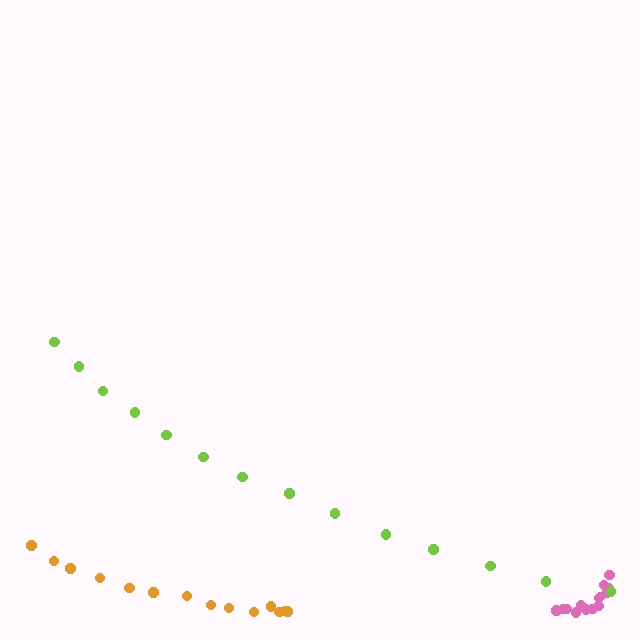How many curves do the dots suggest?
There are 3 distinct paths.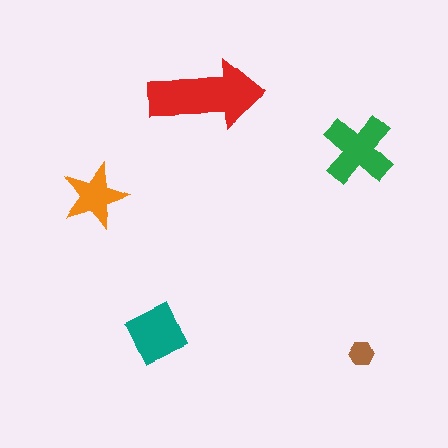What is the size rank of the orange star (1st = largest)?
4th.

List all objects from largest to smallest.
The red arrow, the green cross, the teal square, the orange star, the brown hexagon.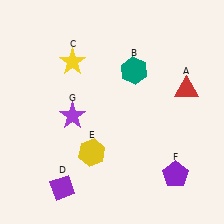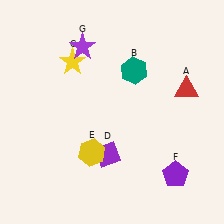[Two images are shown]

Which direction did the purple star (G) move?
The purple star (G) moved up.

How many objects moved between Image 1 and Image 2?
2 objects moved between the two images.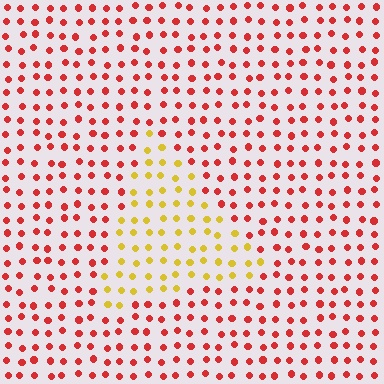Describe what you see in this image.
The image is filled with small red elements in a uniform arrangement. A triangle-shaped region is visible where the elements are tinted to a slightly different hue, forming a subtle color boundary.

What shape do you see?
I see a triangle.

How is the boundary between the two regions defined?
The boundary is defined purely by a slight shift in hue (about 55 degrees). Spacing, size, and orientation are identical on both sides.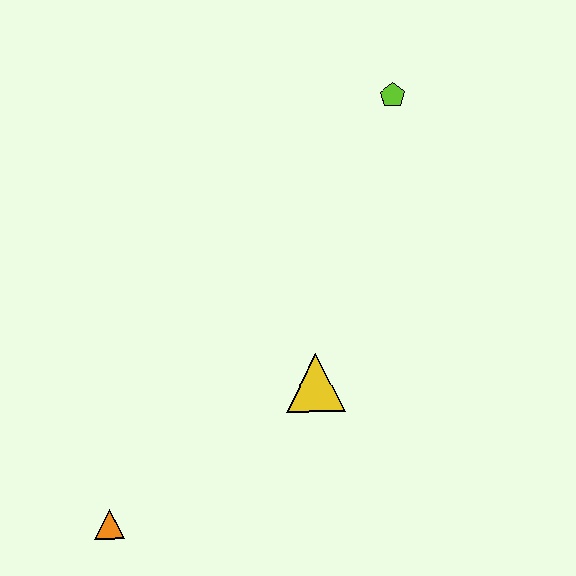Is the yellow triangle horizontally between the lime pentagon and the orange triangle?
Yes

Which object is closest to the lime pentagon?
The yellow triangle is closest to the lime pentagon.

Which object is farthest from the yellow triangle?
The lime pentagon is farthest from the yellow triangle.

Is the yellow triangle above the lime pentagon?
No